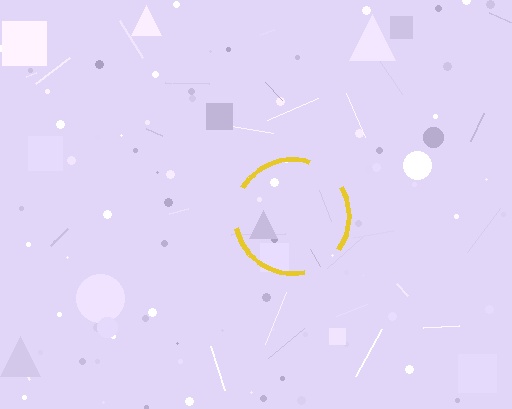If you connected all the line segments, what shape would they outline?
They would outline a circle.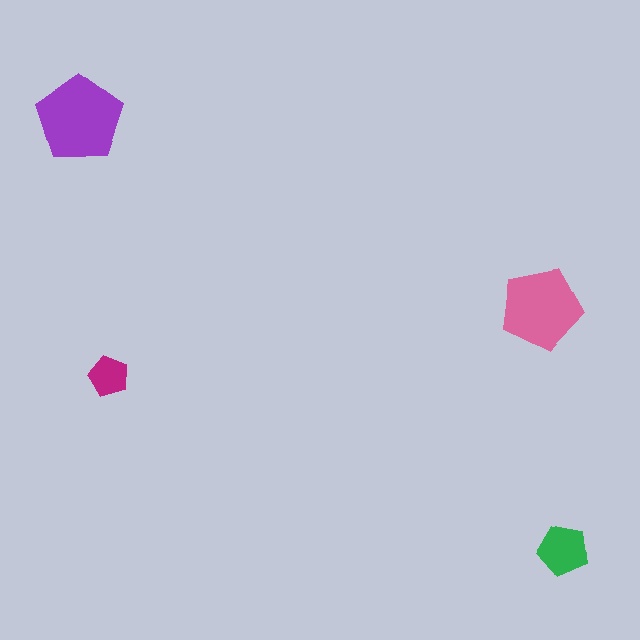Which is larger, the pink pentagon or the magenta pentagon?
The pink one.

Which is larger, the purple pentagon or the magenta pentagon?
The purple one.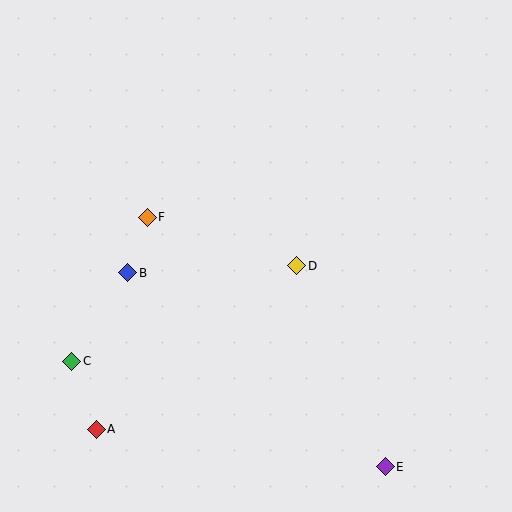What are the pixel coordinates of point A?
Point A is at (96, 429).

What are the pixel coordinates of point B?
Point B is at (128, 273).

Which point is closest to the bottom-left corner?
Point A is closest to the bottom-left corner.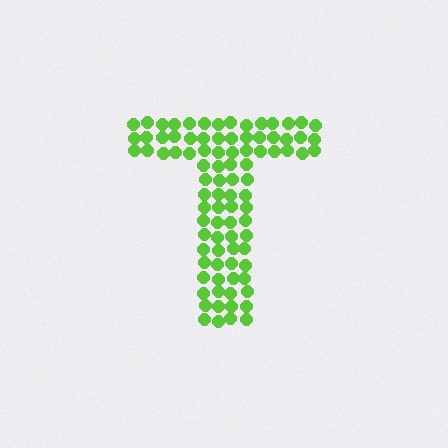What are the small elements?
The small elements are circles.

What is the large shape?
The large shape is the letter T.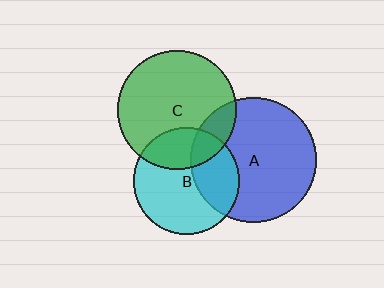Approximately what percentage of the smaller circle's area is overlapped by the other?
Approximately 35%.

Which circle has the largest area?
Circle A (blue).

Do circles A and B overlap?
Yes.